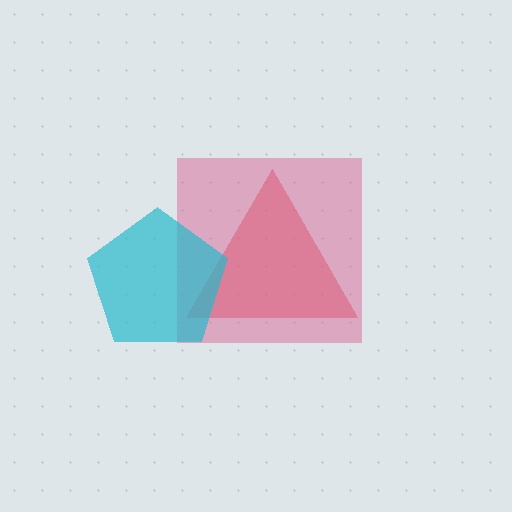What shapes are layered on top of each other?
The layered shapes are: a red triangle, a pink square, a cyan pentagon.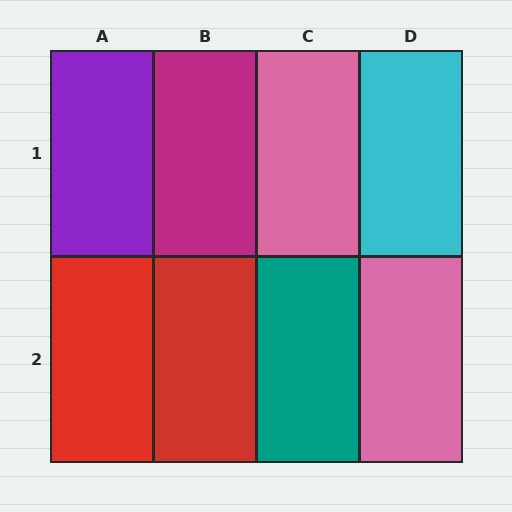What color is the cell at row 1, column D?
Cyan.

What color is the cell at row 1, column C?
Pink.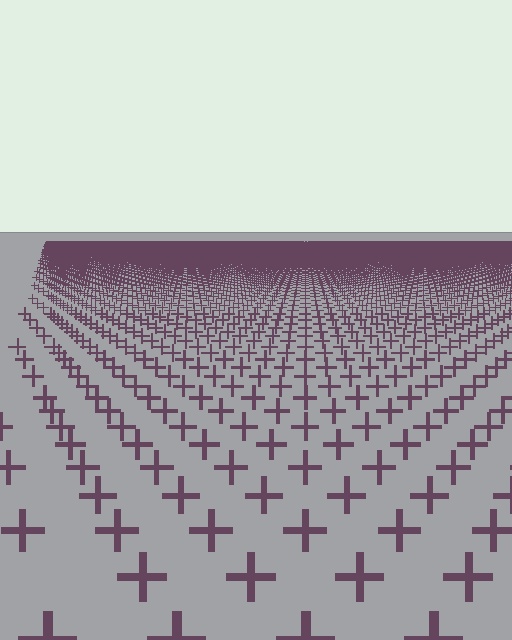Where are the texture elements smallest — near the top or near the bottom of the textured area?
Near the top.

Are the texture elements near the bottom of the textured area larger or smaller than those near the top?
Larger. Near the bottom, elements are closer to the viewer and appear at a bigger on-screen size.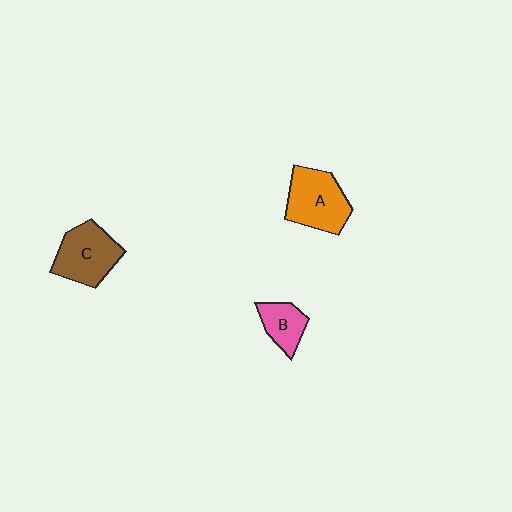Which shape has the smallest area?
Shape B (pink).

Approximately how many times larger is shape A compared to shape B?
Approximately 1.8 times.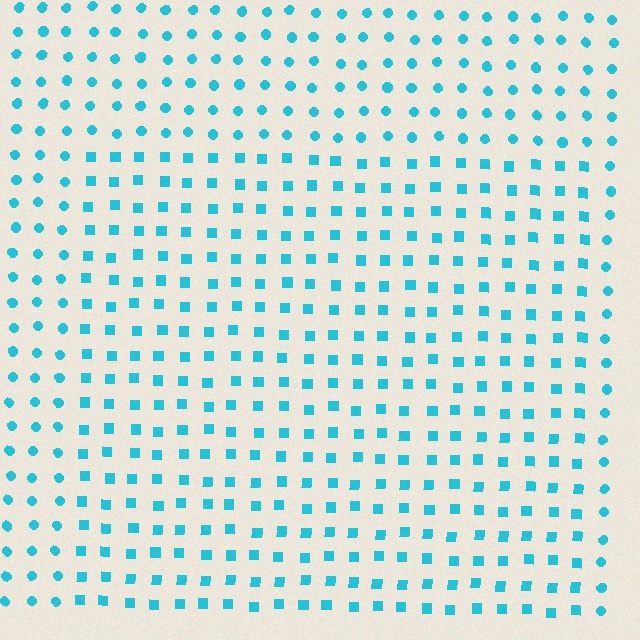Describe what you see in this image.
The image is filled with small cyan elements arranged in a uniform grid. A rectangle-shaped region contains squares, while the surrounding area contains circles. The boundary is defined purely by the change in element shape.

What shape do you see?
I see a rectangle.